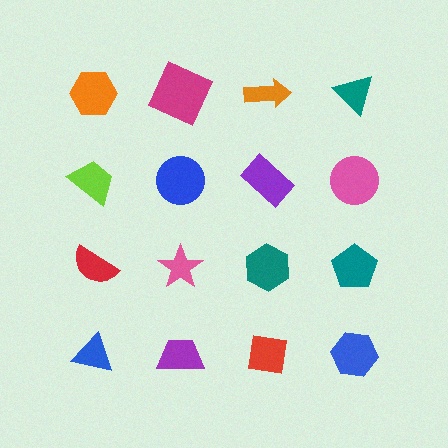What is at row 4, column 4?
A blue hexagon.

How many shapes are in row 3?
4 shapes.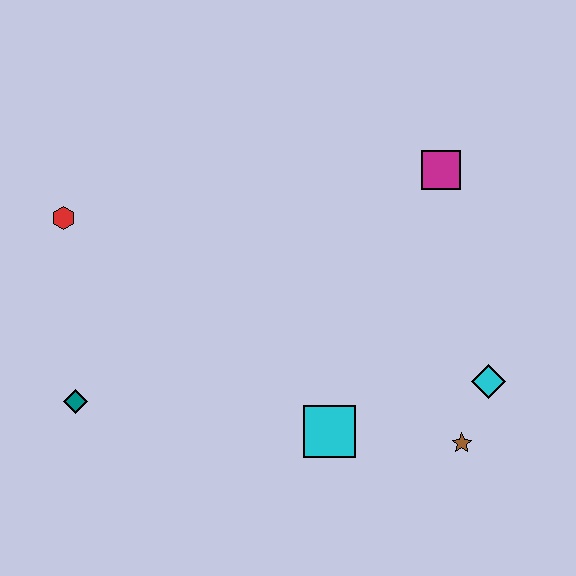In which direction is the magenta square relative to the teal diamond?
The magenta square is to the right of the teal diamond.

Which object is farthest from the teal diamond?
The magenta square is farthest from the teal diamond.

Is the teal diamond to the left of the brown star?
Yes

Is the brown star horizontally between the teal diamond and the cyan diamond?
Yes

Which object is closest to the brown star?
The cyan diamond is closest to the brown star.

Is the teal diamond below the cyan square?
No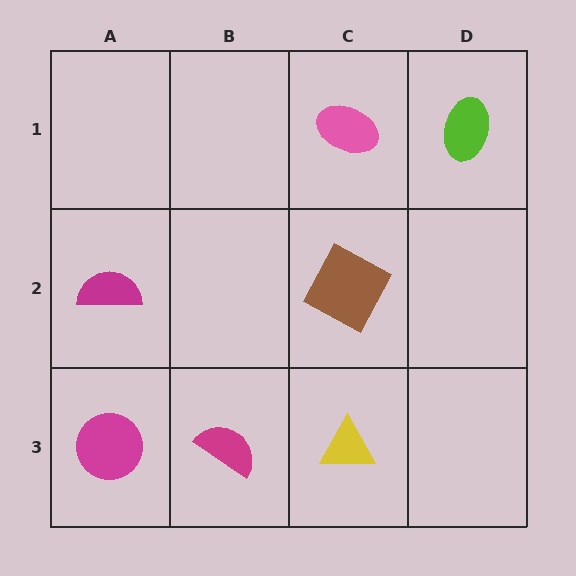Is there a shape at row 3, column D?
No, that cell is empty.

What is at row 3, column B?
A magenta semicircle.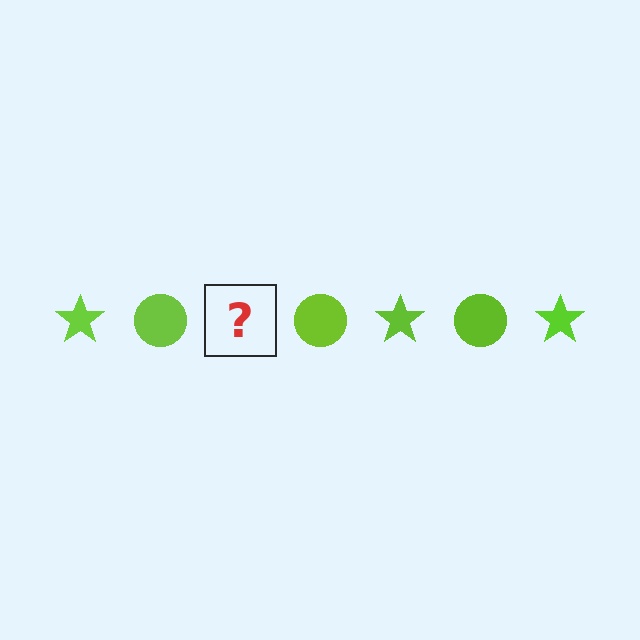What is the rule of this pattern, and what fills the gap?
The rule is that the pattern cycles through star, circle shapes in lime. The gap should be filled with a lime star.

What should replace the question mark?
The question mark should be replaced with a lime star.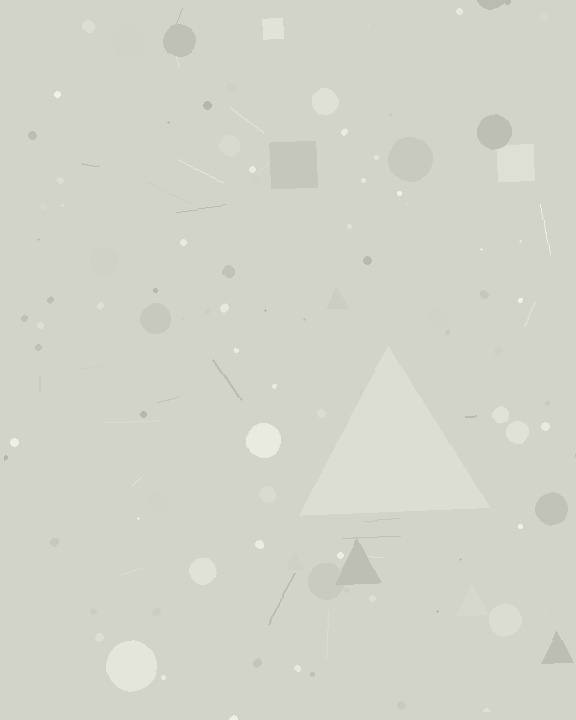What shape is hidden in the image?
A triangle is hidden in the image.